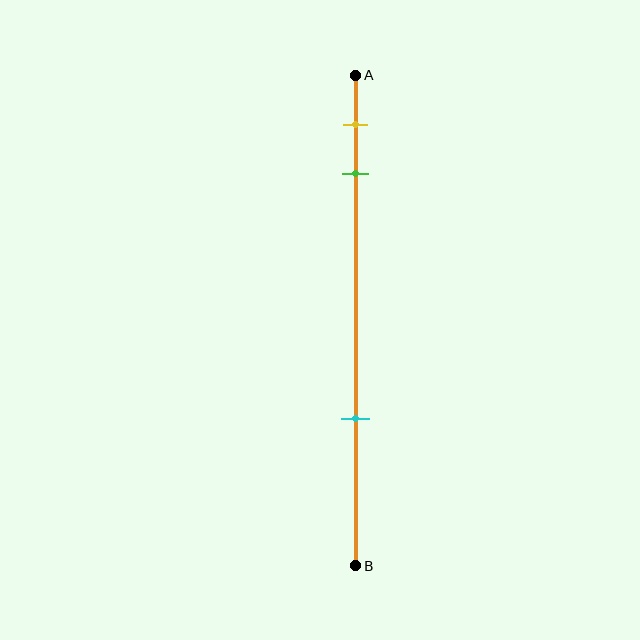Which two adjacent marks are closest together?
The yellow and green marks are the closest adjacent pair.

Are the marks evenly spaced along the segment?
No, the marks are not evenly spaced.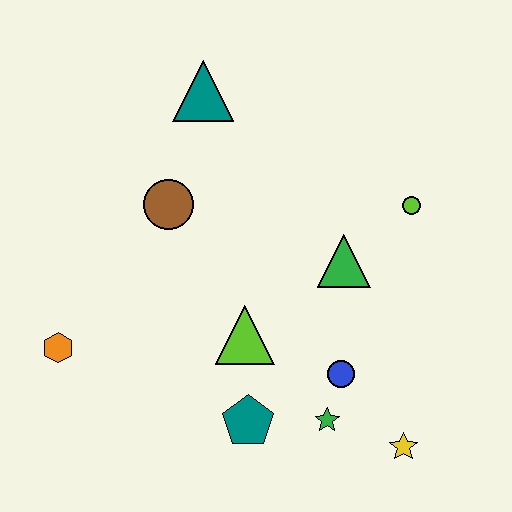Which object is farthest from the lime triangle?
The teal triangle is farthest from the lime triangle.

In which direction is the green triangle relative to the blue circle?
The green triangle is above the blue circle.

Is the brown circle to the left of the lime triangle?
Yes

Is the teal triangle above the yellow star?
Yes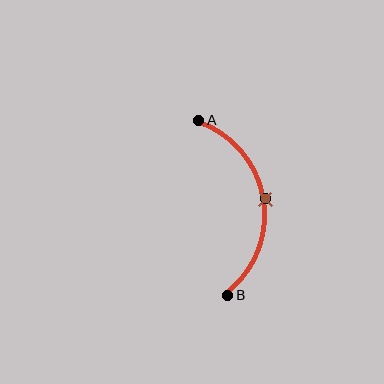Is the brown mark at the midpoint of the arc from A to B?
Yes. The brown mark lies on the arc at equal arc-length from both A and B — it is the arc midpoint.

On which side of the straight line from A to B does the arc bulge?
The arc bulges to the right of the straight line connecting A and B.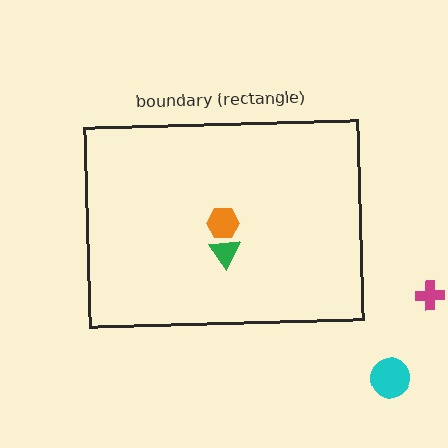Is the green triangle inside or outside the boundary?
Inside.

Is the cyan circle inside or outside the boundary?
Outside.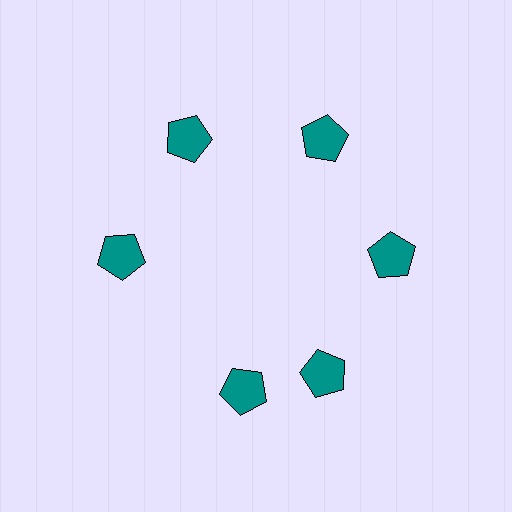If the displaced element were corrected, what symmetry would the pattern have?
It would have 6-fold rotational symmetry — the pattern would map onto itself every 60 degrees.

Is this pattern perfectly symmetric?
No. The 6 teal pentagons are arranged in a ring, but one element near the 7 o'clock position is rotated out of alignment along the ring, breaking the 6-fold rotational symmetry.